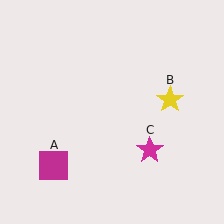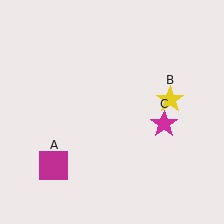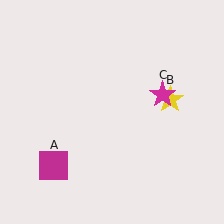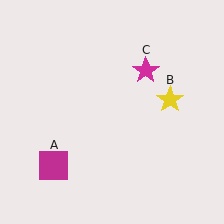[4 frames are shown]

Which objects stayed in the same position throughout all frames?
Magenta square (object A) and yellow star (object B) remained stationary.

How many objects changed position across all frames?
1 object changed position: magenta star (object C).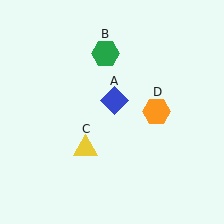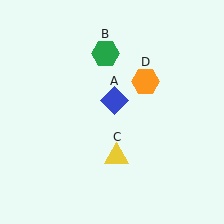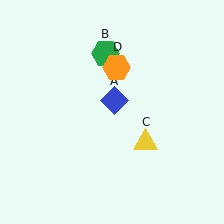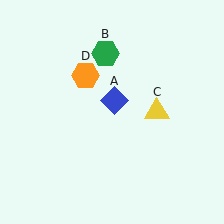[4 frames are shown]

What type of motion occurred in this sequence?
The yellow triangle (object C), orange hexagon (object D) rotated counterclockwise around the center of the scene.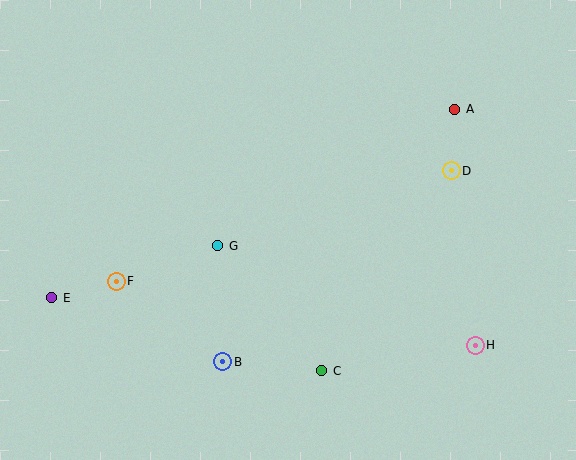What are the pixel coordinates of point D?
Point D is at (451, 171).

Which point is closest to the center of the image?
Point G at (218, 246) is closest to the center.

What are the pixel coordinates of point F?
Point F is at (116, 281).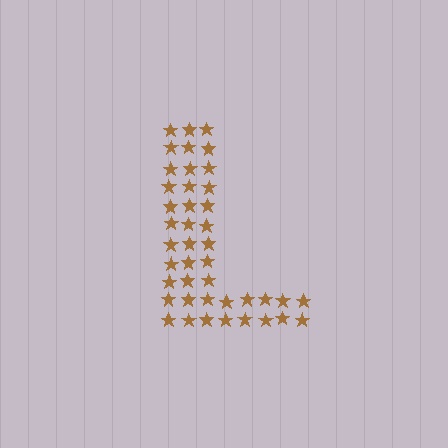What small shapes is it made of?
It is made of small stars.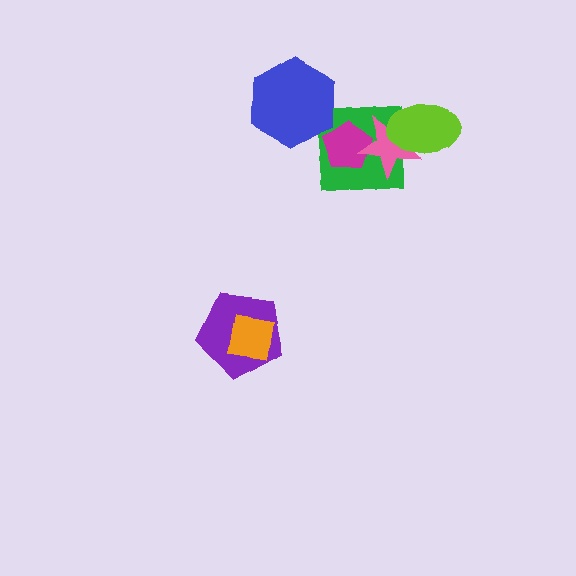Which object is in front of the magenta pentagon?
The pink star is in front of the magenta pentagon.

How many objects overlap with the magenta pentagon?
2 objects overlap with the magenta pentagon.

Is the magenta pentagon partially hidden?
Yes, it is partially covered by another shape.